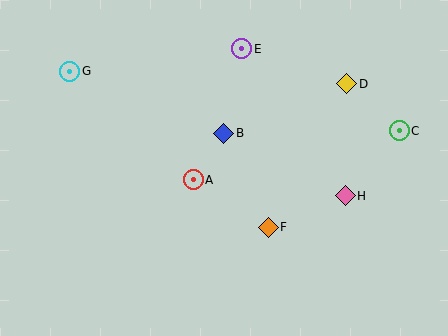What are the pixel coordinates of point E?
Point E is at (242, 49).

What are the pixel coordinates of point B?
Point B is at (224, 133).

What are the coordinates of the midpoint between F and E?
The midpoint between F and E is at (255, 138).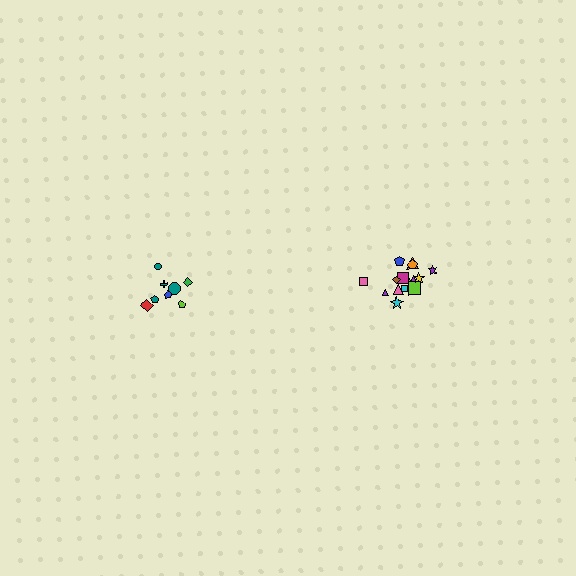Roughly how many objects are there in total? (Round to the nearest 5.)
Roughly 25 objects in total.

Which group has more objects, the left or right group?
The right group.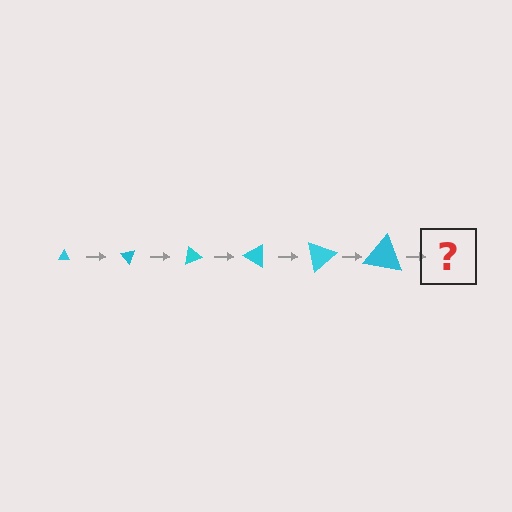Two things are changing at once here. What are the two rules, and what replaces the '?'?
The two rules are that the triangle grows larger each step and it rotates 50 degrees each step. The '?' should be a triangle, larger than the previous one and rotated 300 degrees from the start.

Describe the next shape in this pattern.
It should be a triangle, larger than the previous one and rotated 300 degrees from the start.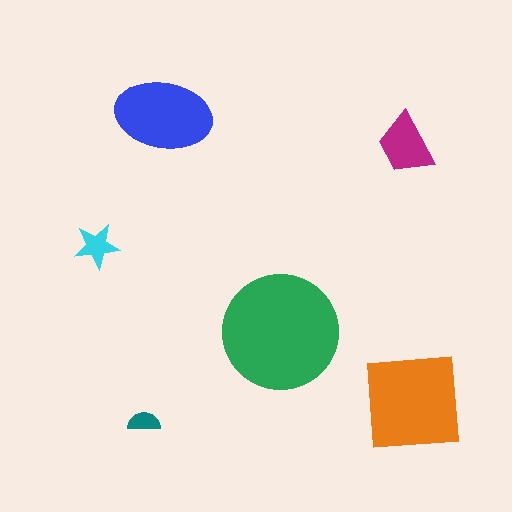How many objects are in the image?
There are 6 objects in the image.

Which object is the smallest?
The teal semicircle.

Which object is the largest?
The green circle.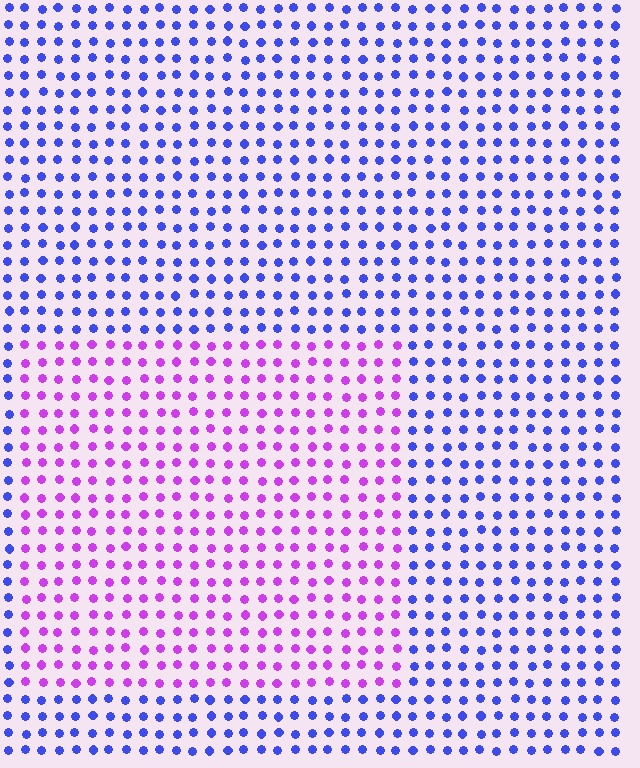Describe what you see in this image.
The image is filled with small blue elements in a uniform arrangement. A rectangle-shaped region is visible where the elements are tinted to a slightly different hue, forming a subtle color boundary.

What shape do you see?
I see a rectangle.